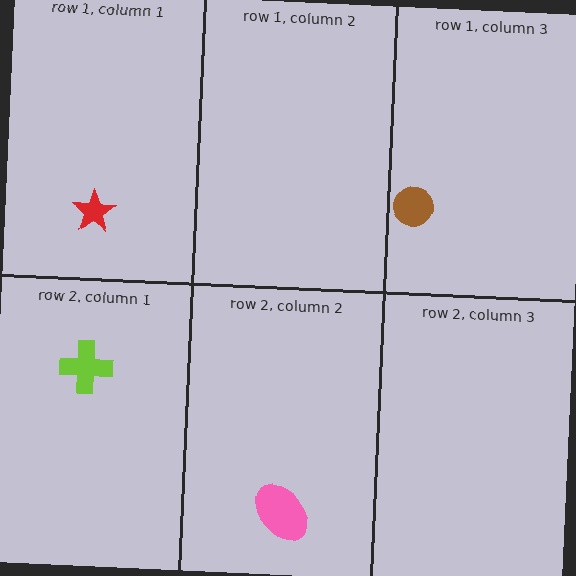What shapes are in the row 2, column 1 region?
The lime cross.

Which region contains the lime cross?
The row 2, column 1 region.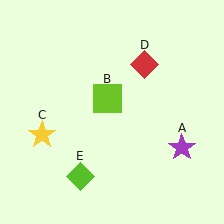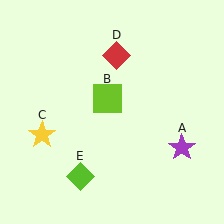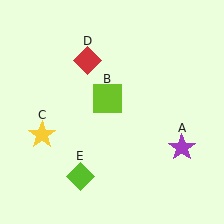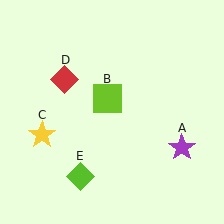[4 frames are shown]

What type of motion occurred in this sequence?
The red diamond (object D) rotated counterclockwise around the center of the scene.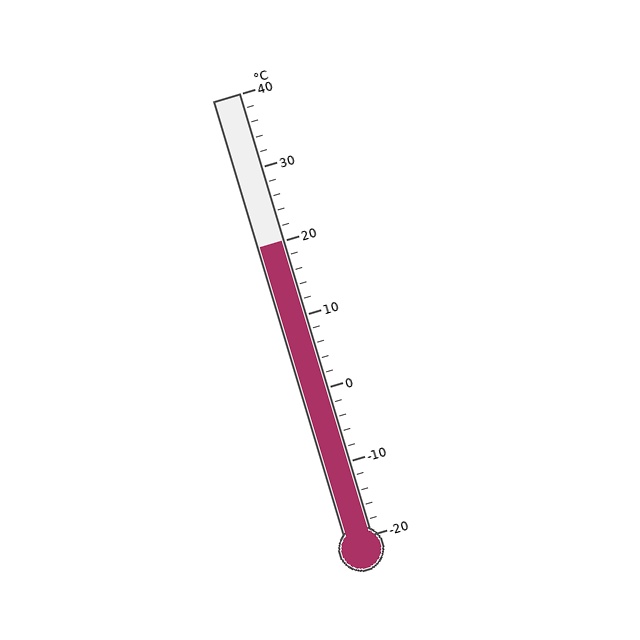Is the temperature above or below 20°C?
The temperature is at 20°C.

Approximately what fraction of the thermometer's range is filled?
The thermometer is filled to approximately 65% of its range.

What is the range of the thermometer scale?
The thermometer scale ranges from -20°C to 40°C.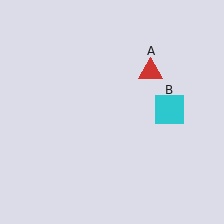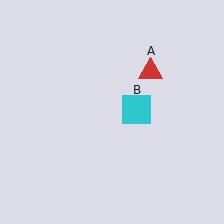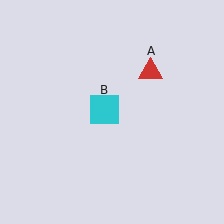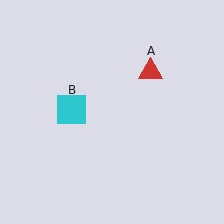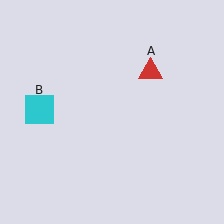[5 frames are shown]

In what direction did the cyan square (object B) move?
The cyan square (object B) moved left.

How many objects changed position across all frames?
1 object changed position: cyan square (object B).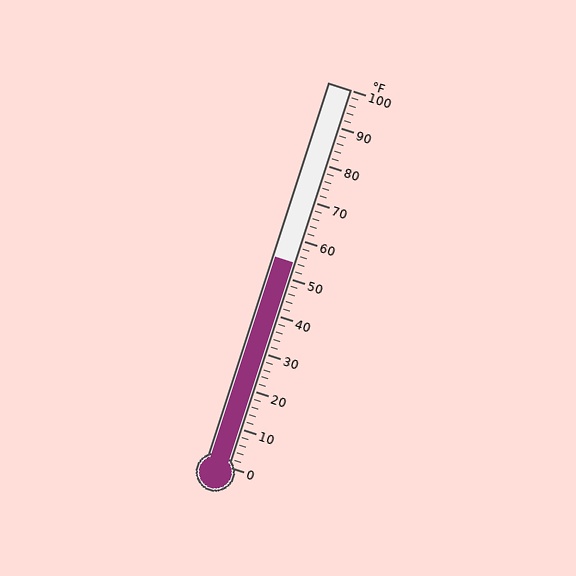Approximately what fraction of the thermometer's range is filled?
The thermometer is filled to approximately 55% of its range.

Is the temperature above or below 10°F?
The temperature is above 10°F.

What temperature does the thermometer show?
The thermometer shows approximately 54°F.